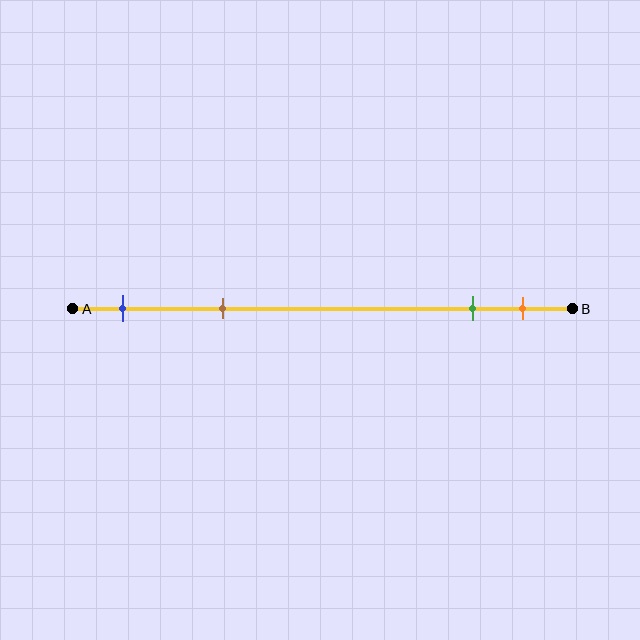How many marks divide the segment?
There are 4 marks dividing the segment.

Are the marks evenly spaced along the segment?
No, the marks are not evenly spaced.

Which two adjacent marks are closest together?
The green and orange marks are the closest adjacent pair.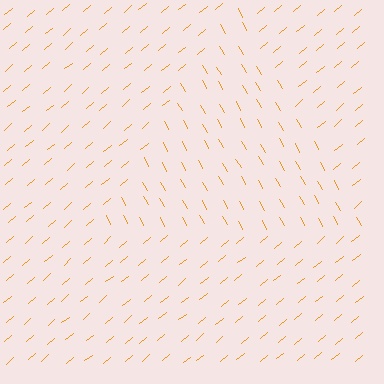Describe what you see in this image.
The image is filled with small orange line segments. A triangle region in the image has lines oriented differently from the surrounding lines, creating a visible texture boundary.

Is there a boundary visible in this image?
Yes, there is a texture boundary formed by a change in line orientation.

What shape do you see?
I see a triangle.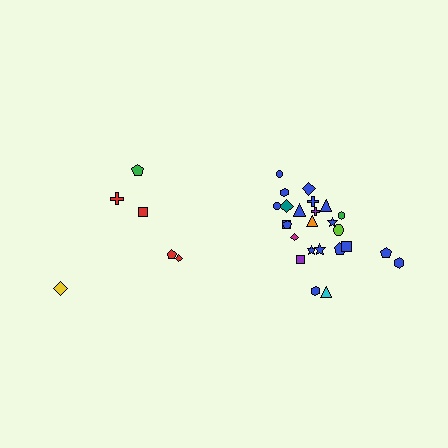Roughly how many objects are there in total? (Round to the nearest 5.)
Roughly 30 objects in total.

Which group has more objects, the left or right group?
The right group.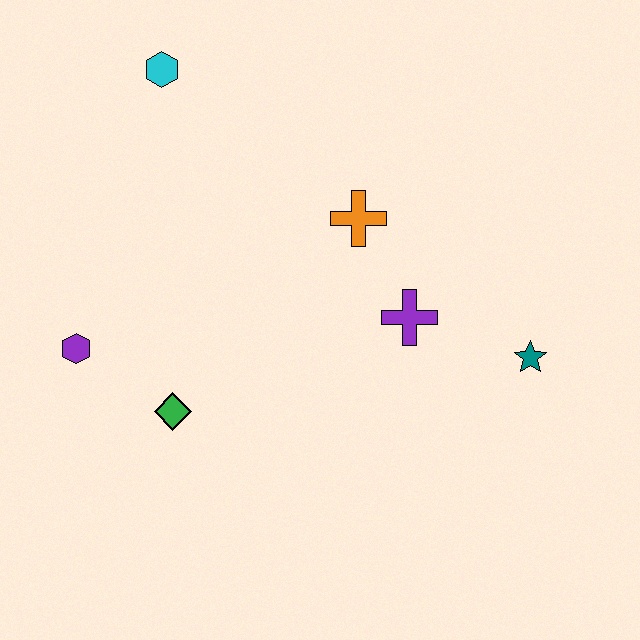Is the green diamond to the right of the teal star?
No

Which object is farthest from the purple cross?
The cyan hexagon is farthest from the purple cross.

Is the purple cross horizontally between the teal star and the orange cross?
Yes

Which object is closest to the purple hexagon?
The green diamond is closest to the purple hexagon.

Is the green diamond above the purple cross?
No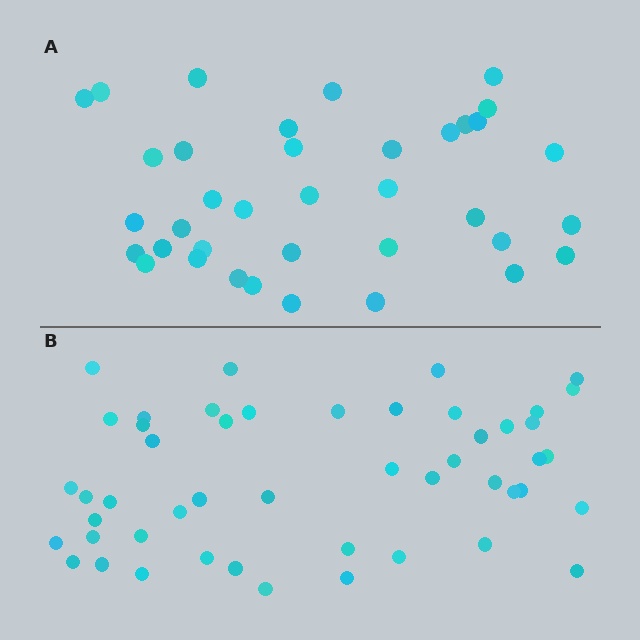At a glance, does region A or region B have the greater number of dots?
Region B (the bottom region) has more dots.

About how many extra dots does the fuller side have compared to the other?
Region B has roughly 12 or so more dots than region A.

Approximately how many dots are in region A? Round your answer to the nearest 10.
About 40 dots. (The exact count is 37, which rounds to 40.)